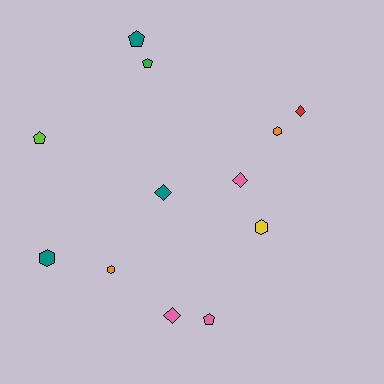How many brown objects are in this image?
There are no brown objects.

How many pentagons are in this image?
There are 4 pentagons.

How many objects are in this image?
There are 12 objects.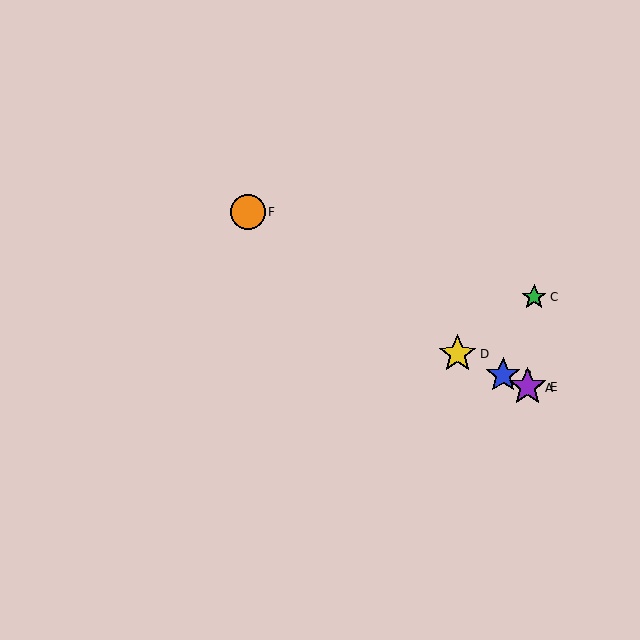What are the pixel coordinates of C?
Object C is at (534, 297).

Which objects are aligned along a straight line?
Objects A, B, D, E are aligned along a straight line.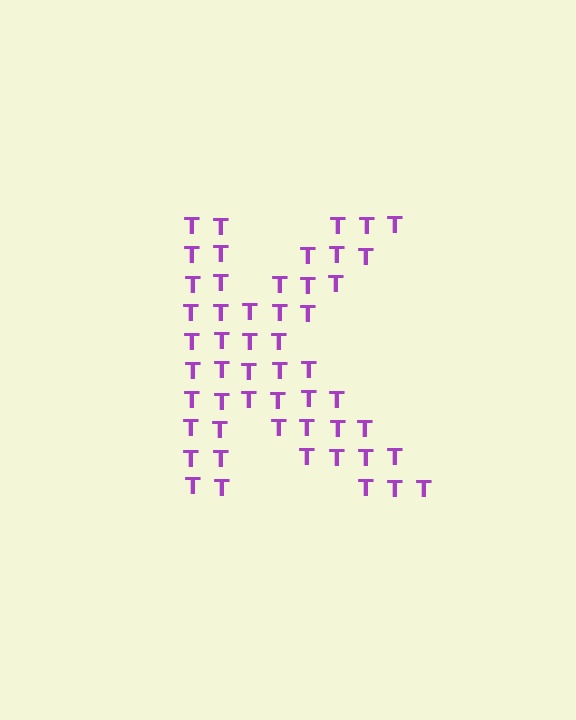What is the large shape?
The large shape is the letter K.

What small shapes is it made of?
It is made of small letter T's.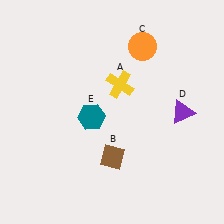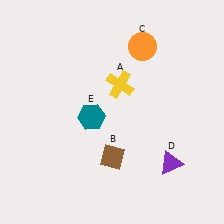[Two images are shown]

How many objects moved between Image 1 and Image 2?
1 object moved between the two images.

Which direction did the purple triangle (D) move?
The purple triangle (D) moved down.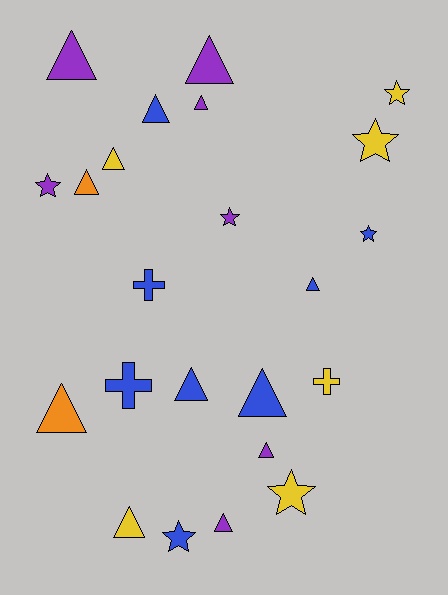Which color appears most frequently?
Blue, with 8 objects.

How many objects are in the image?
There are 23 objects.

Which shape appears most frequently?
Triangle, with 13 objects.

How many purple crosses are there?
There are no purple crosses.